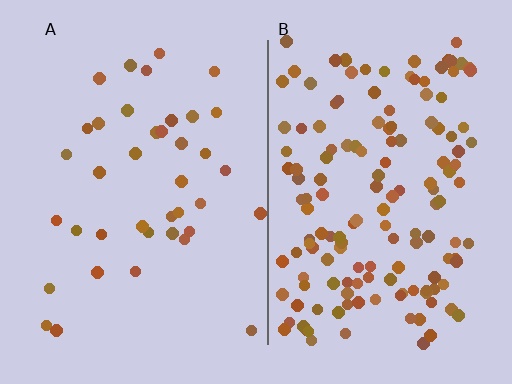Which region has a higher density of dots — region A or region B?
B (the right).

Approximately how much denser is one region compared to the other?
Approximately 4.0× — region B over region A.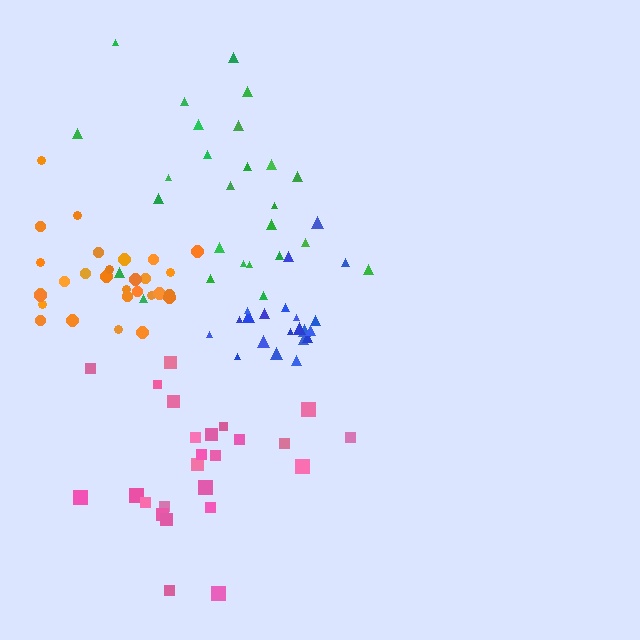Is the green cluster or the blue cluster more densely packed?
Blue.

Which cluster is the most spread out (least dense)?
Green.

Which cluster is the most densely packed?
Blue.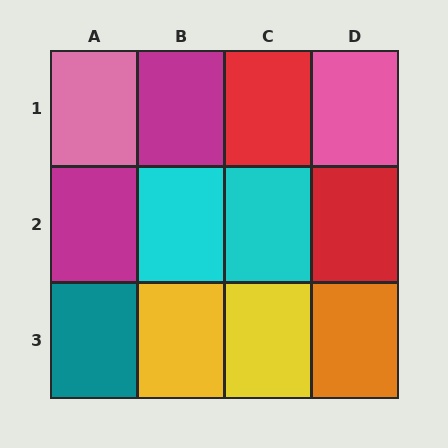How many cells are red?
2 cells are red.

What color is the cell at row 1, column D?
Pink.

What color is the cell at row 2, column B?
Cyan.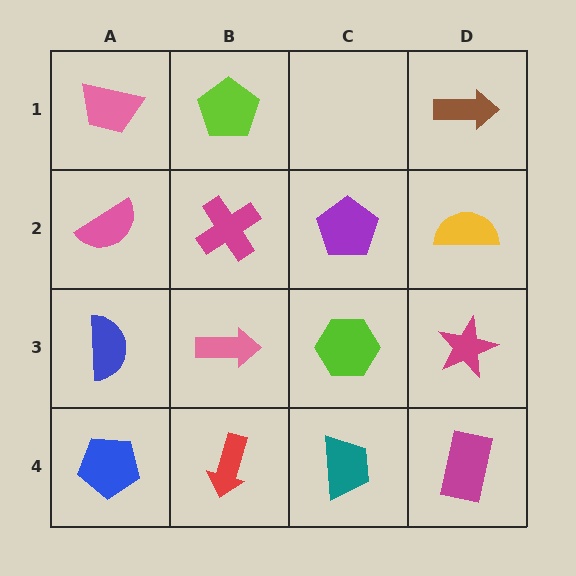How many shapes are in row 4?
4 shapes.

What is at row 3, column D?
A magenta star.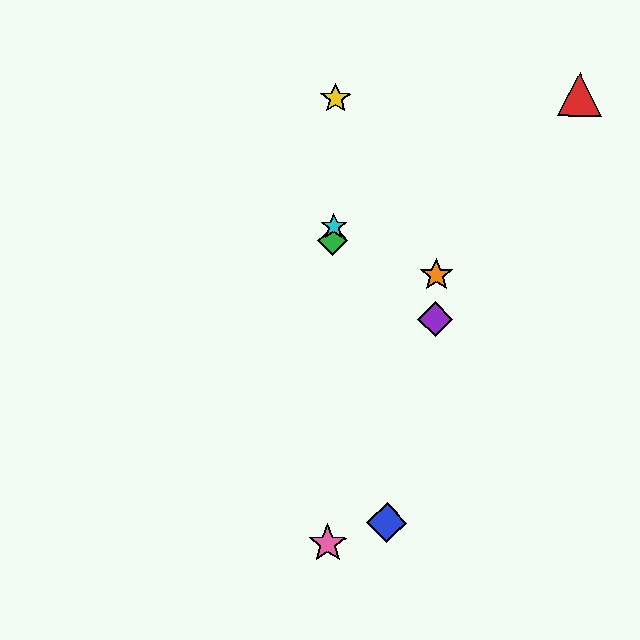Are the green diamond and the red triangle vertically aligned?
No, the green diamond is at x≈333 and the red triangle is at x≈580.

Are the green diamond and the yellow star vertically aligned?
Yes, both are at x≈333.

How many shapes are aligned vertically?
4 shapes (the green diamond, the yellow star, the cyan star, the pink star) are aligned vertically.